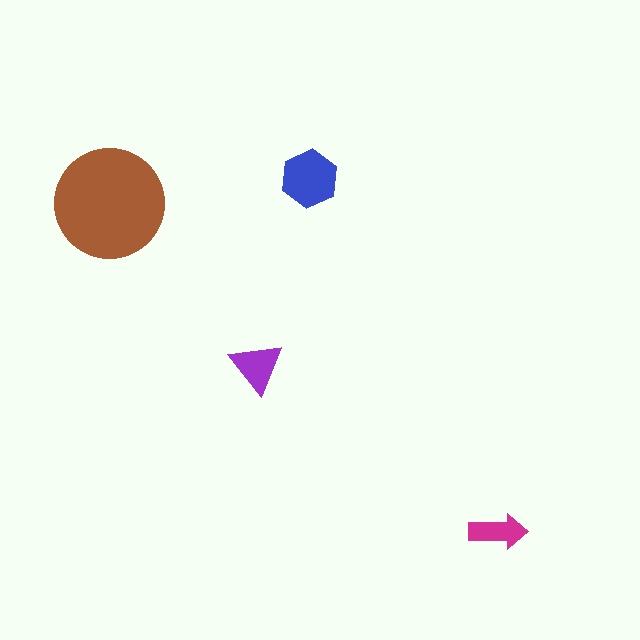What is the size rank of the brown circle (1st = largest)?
1st.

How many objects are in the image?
There are 4 objects in the image.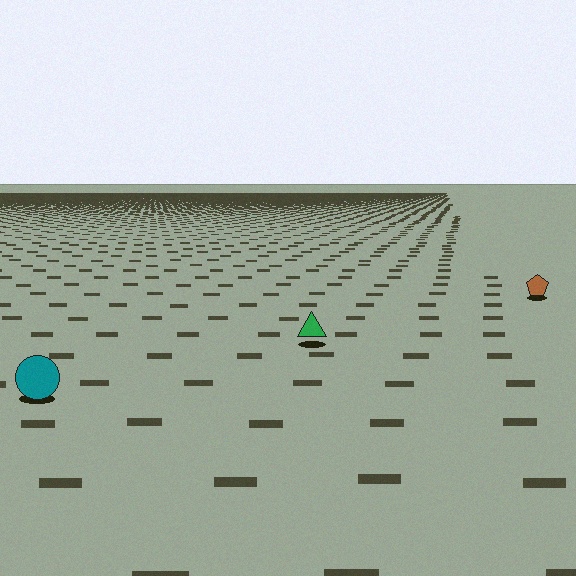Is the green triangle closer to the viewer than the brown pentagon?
Yes. The green triangle is closer — you can tell from the texture gradient: the ground texture is coarser near it.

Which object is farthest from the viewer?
The brown pentagon is farthest from the viewer. It appears smaller and the ground texture around it is denser.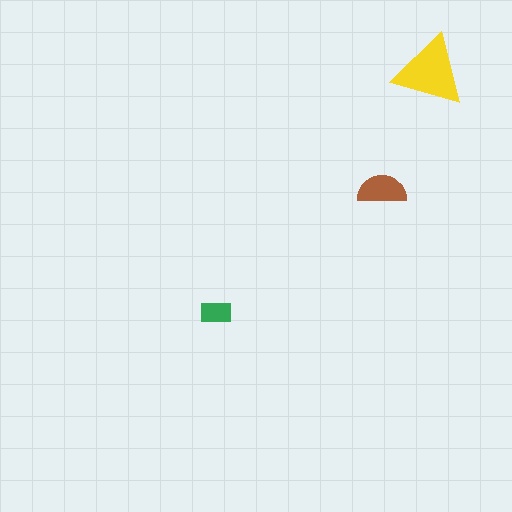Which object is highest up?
The yellow triangle is topmost.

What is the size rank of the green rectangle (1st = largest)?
3rd.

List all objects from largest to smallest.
The yellow triangle, the brown semicircle, the green rectangle.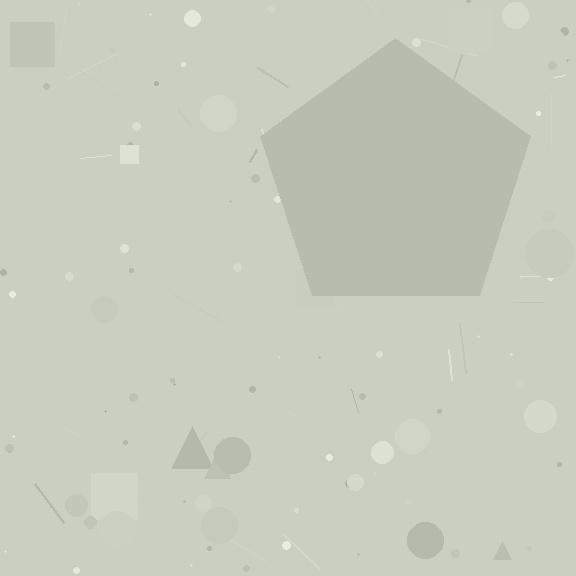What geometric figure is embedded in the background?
A pentagon is embedded in the background.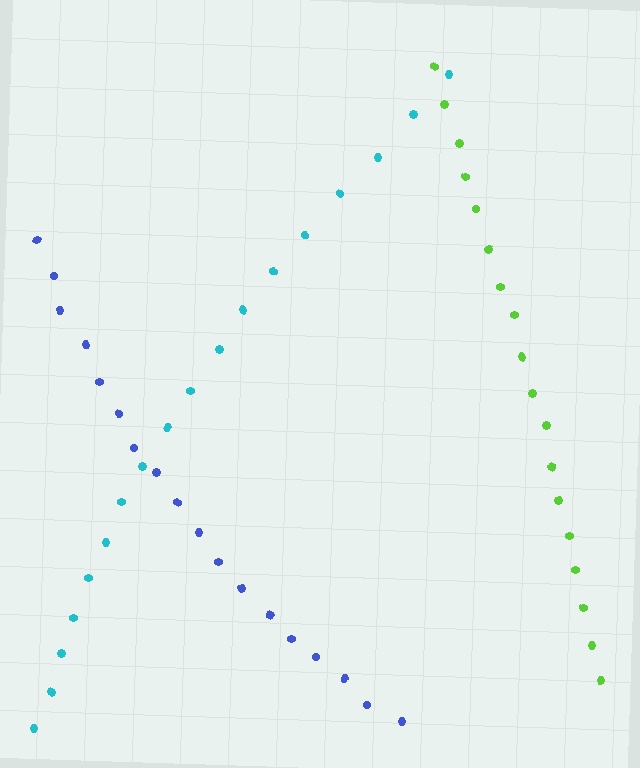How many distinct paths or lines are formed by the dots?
There are 3 distinct paths.